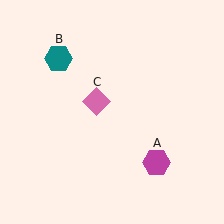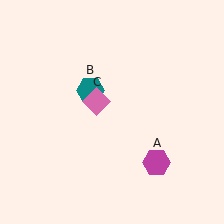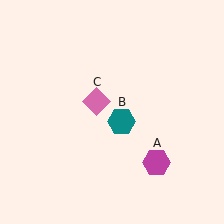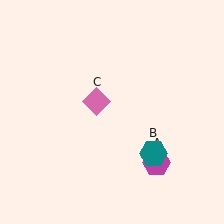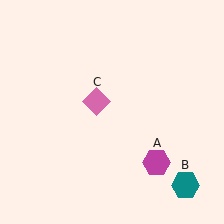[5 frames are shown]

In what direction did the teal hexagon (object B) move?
The teal hexagon (object B) moved down and to the right.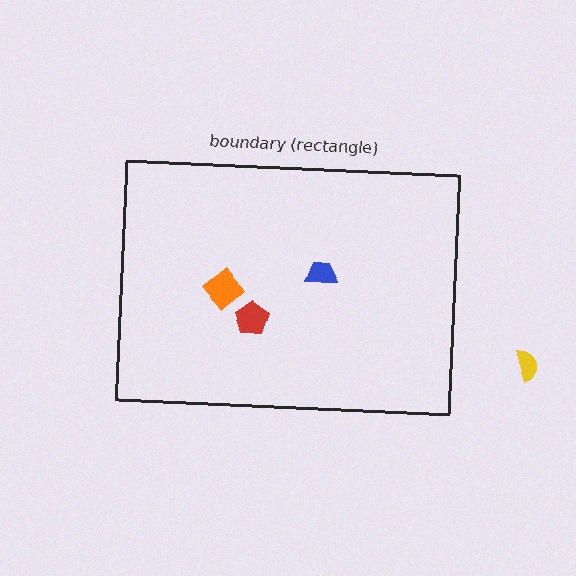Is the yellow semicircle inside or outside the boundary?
Outside.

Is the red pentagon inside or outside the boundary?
Inside.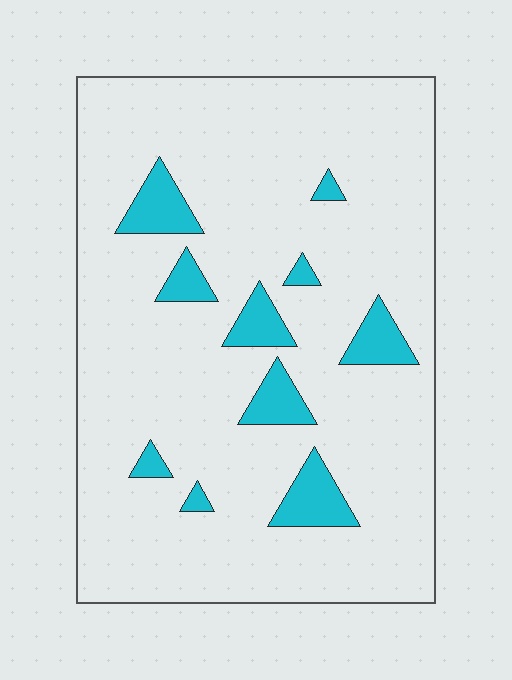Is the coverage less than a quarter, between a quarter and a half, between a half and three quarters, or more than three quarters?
Less than a quarter.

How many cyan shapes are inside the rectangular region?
10.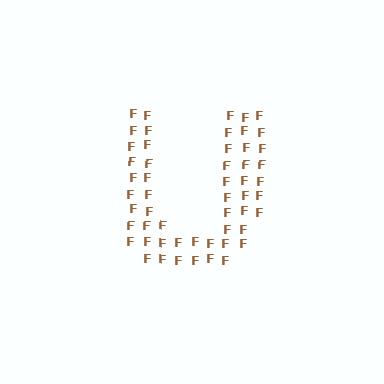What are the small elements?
The small elements are letter F's.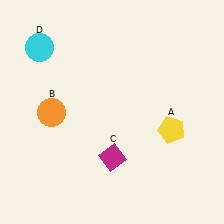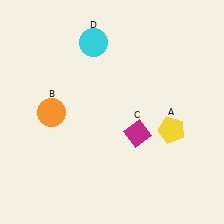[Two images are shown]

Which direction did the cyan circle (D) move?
The cyan circle (D) moved right.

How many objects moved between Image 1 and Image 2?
2 objects moved between the two images.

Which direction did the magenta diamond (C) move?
The magenta diamond (C) moved right.